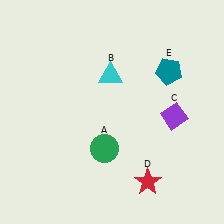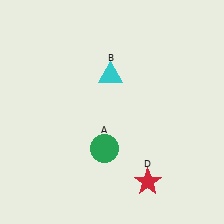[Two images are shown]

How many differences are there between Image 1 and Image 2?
There are 2 differences between the two images.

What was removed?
The teal pentagon (E), the purple diamond (C) were removed in Image 2.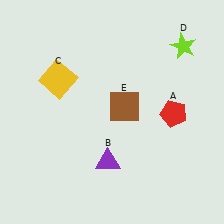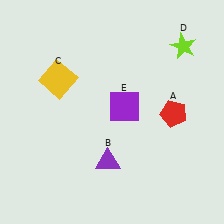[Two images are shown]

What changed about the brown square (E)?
In Image 1, E is brown. In Image 2, it changed to purple.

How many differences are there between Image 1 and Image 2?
There is 1 difference between the two images.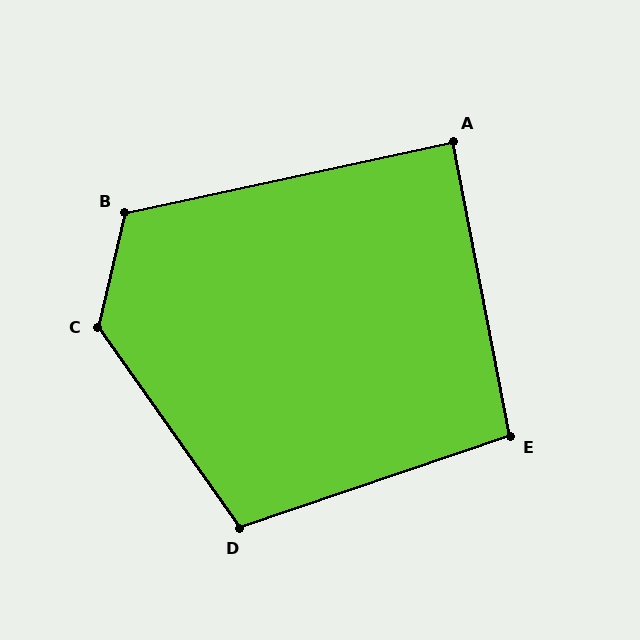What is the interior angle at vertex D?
Approximately 107 degrees (obtuse).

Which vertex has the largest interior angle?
C, at approximately 131 degrees.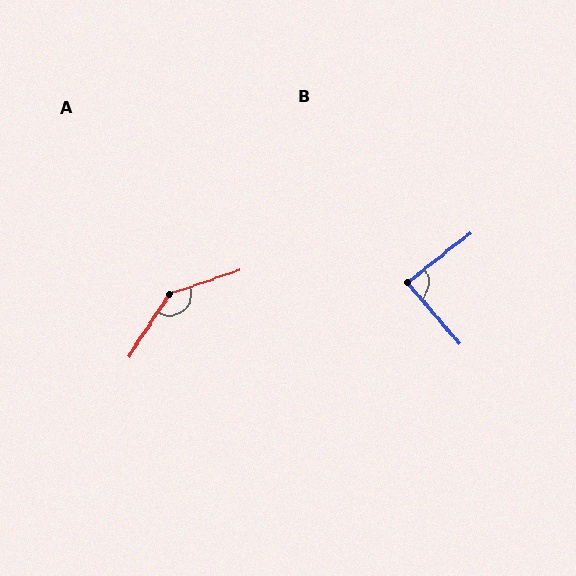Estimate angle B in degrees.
Approximately 87 degrees.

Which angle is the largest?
A, at approximately 142 degrees.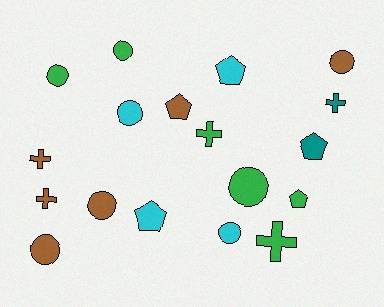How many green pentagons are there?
There is 1 green pentagon.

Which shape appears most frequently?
Circle, with 8 objects.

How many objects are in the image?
There are 18 objects.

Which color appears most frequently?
Brown, with 6 objects.